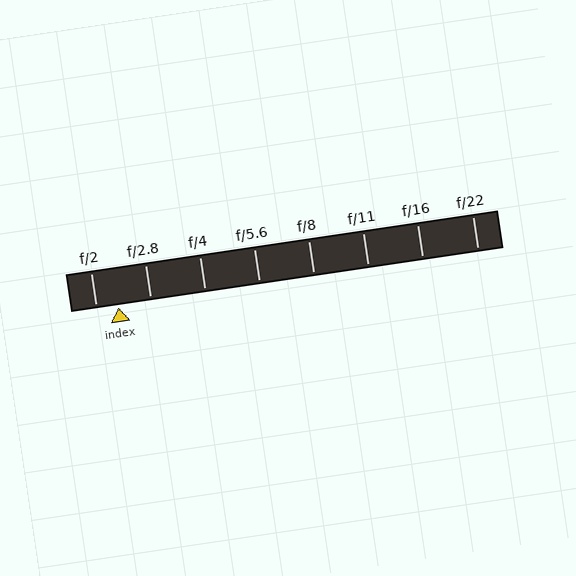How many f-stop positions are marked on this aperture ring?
There are 8 f-stop positions marked.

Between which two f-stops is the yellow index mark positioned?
The index mark is between f/2 and f/2.8.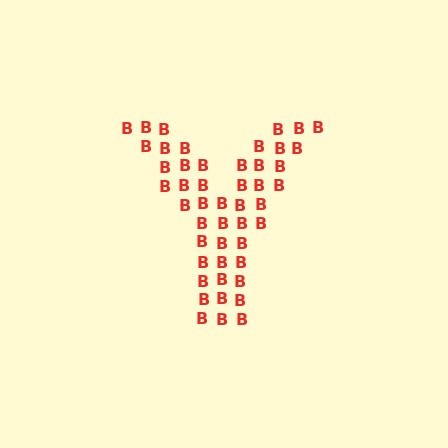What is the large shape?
The large shape is the letter Y.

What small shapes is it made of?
It is made of small letter B's.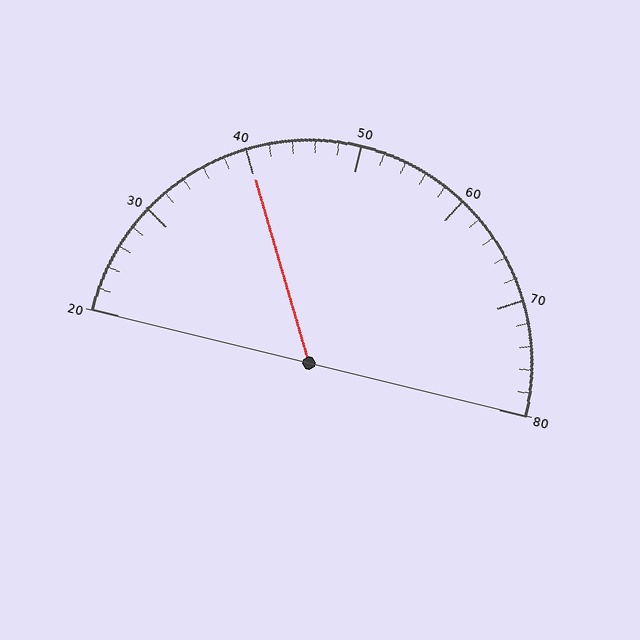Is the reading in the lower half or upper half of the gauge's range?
The reading is in the lower half of the range (20 to 80).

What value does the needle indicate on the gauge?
The needle indicates approximately 40.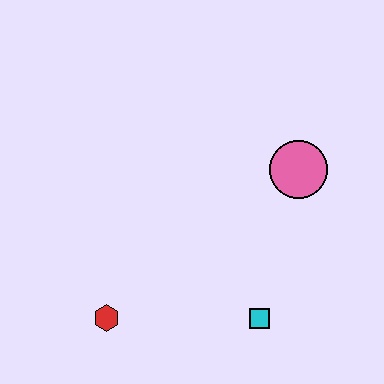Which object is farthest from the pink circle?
The red hexagon is farthest from the pink circle.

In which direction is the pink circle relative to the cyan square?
The pink circle is above the cyan square.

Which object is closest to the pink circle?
The cyan square is closest to the pink circle.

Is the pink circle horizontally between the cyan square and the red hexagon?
No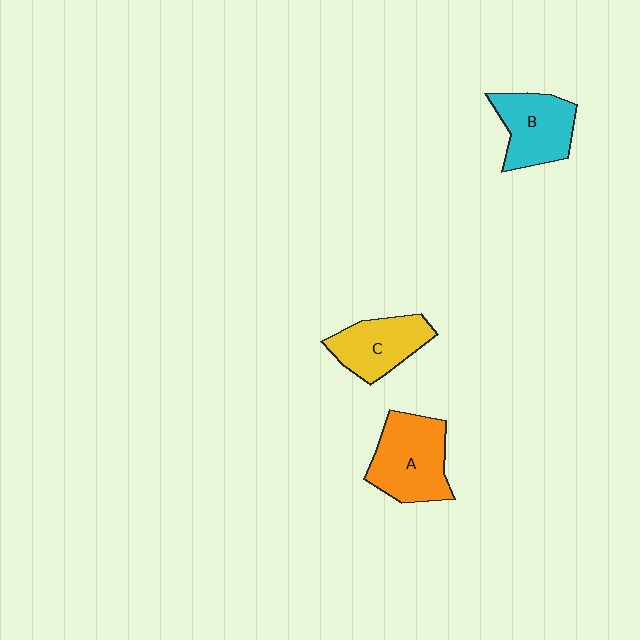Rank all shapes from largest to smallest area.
From largest to smallest: A (orange), B (cyan), C (yellow).